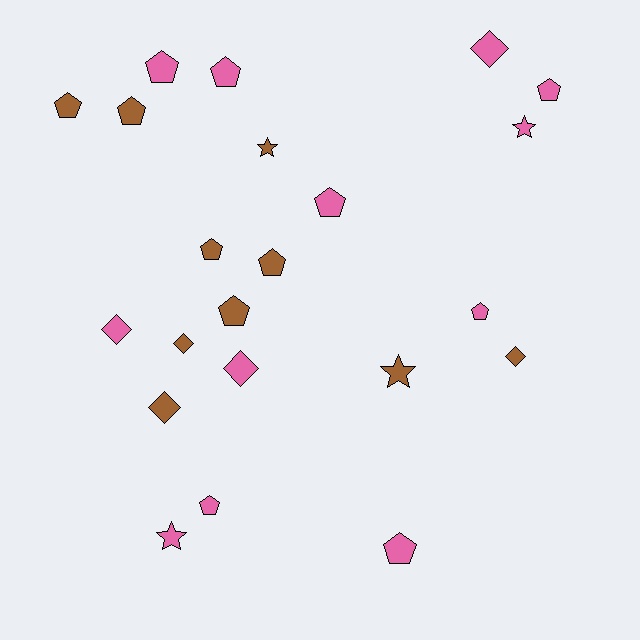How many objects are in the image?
There are 22 objects.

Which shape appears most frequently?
Pentagon, with 12 objects.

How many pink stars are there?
There are 2 pink stars.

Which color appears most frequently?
Pink, with 12 objects.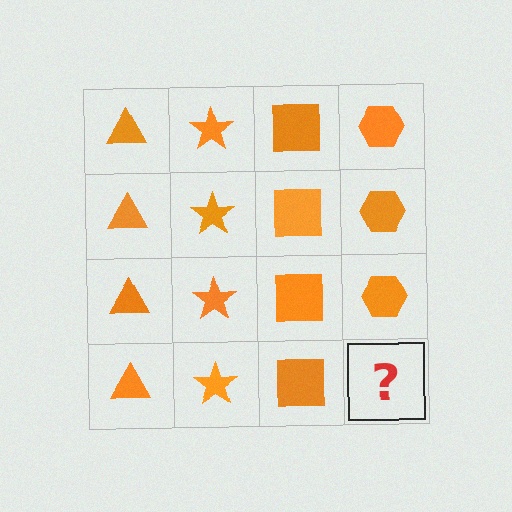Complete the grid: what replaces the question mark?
The question mark should be replaced with an orange hexagon.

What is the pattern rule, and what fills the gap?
The rule is that each column has a consistent shape. The gap should be filled with an orange hexagon.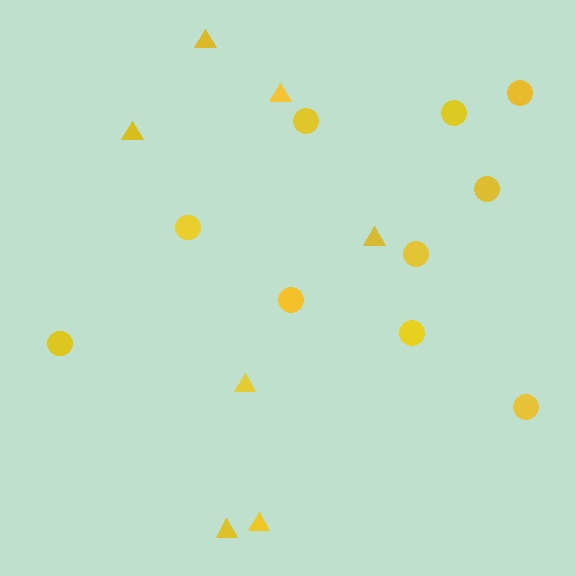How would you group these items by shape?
There are 2 groups: one group of triangles (7) and one group of circles (10).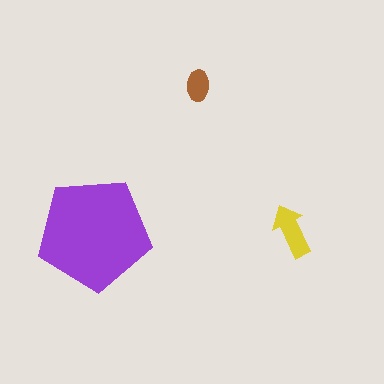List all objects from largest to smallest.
The purple pentagon, the yellow arrow, the brown ellipse.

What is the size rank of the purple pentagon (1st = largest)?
1st.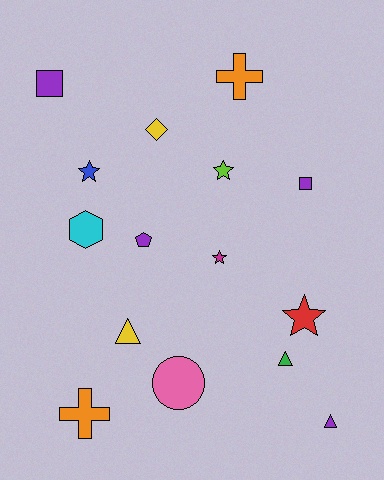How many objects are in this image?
There are 15 objects.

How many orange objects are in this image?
There are 2 orange objects.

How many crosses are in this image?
There are 2 crosses.